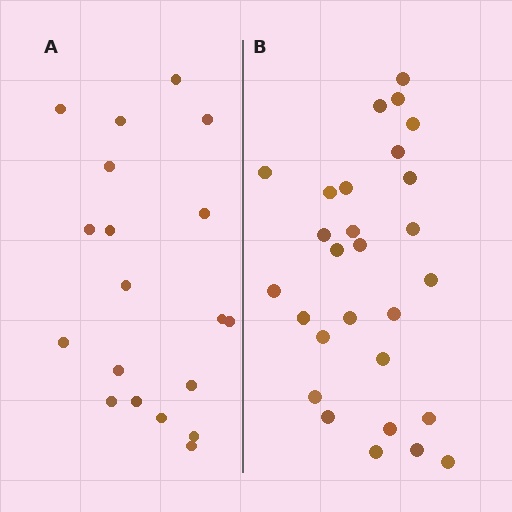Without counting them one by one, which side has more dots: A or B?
Region B (the right region) has more dots.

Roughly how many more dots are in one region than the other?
Region B has roughly 8 or so more dots than region A.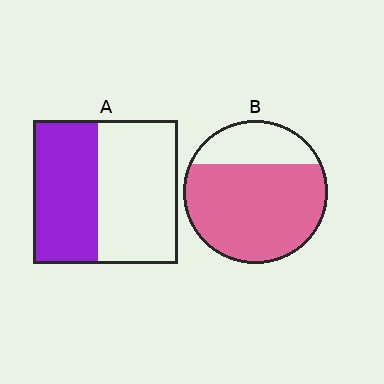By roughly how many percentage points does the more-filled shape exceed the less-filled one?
By roughly 30 percentage points (B over A).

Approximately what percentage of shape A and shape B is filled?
A is approximately 45% and B is approximately 75%.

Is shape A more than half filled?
No.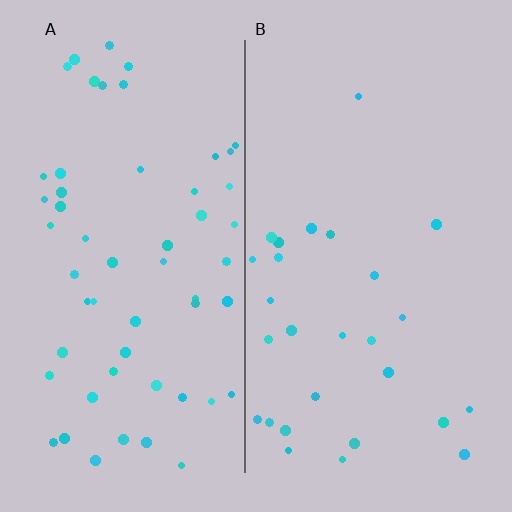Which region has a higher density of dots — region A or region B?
A (the left).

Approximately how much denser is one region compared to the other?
Approximately 2.1× — region A over region B.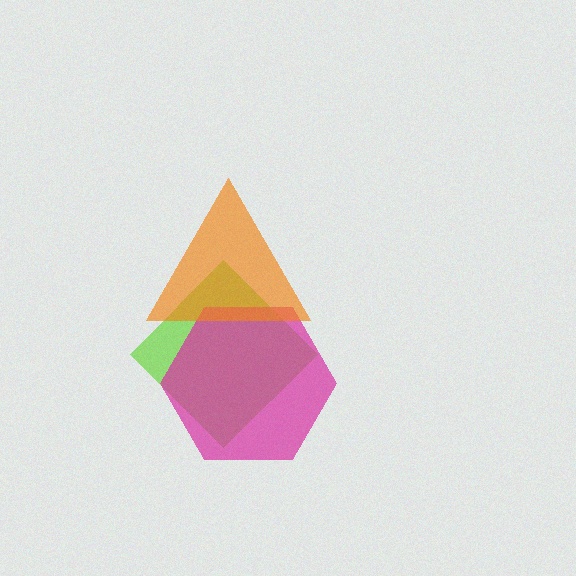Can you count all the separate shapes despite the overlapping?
Yes, there are 3 separate shapes.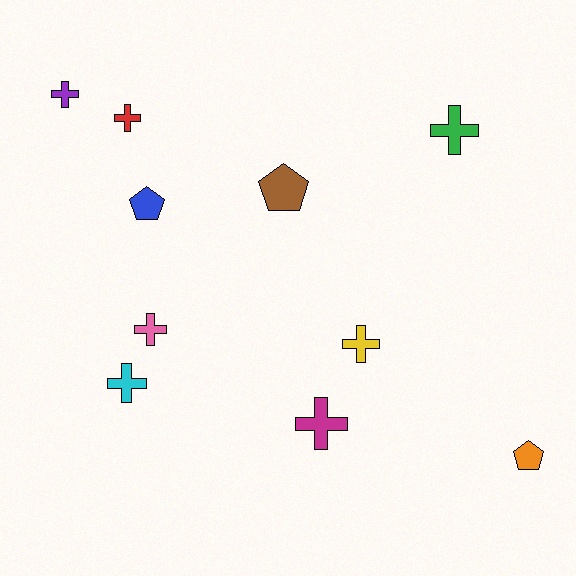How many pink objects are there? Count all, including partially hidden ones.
There is 1 pink object.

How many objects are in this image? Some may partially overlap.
There are 10 objects.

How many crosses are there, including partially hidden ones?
There are 7 crosses.